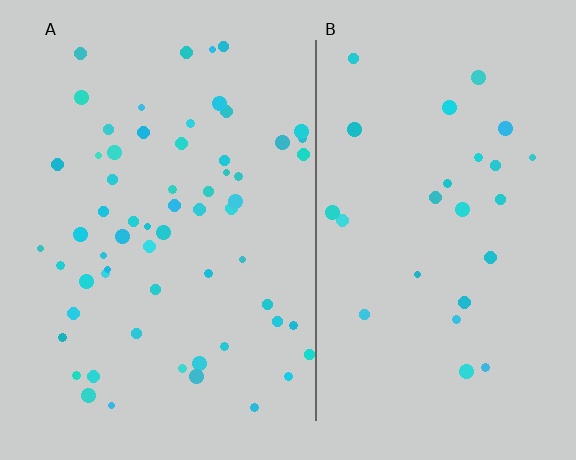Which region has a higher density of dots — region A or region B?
A (the left).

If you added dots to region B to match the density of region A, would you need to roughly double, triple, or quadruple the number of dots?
Approximately double.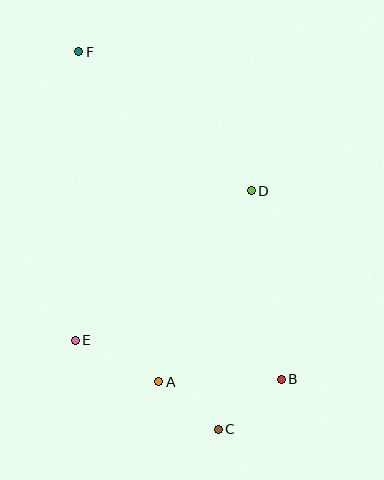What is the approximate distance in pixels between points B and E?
The distance between B and E is approximately 210 pixels.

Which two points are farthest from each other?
Points C and F are farthest from each other.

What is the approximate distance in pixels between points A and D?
The distance between A and D is approximately 212 pixels.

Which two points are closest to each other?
Points A and C are closest to each other.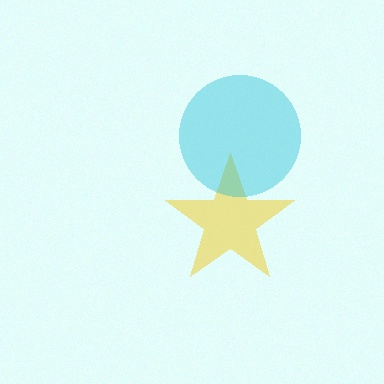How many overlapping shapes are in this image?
There are 2 overlapping shapes in the image.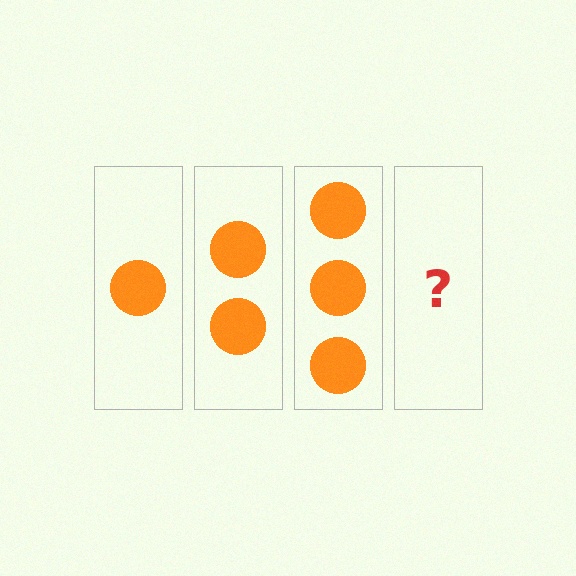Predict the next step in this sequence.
The next step is 4 circles.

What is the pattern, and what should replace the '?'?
The pattern is that each step adds one more circle. The '?' should be 4 circles.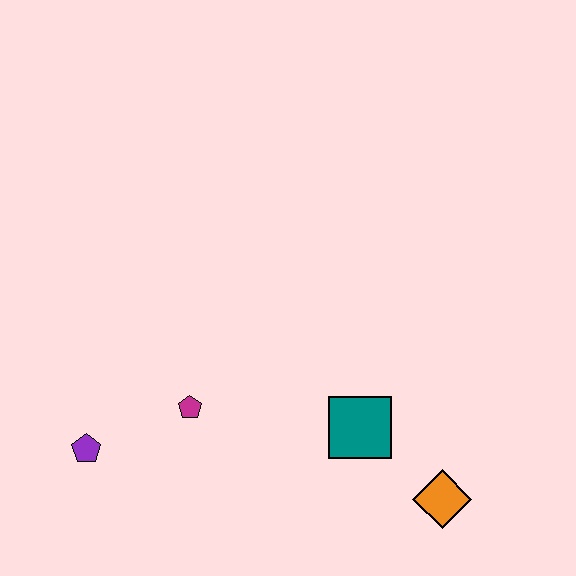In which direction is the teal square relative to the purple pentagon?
The teal square is to the right of the purple pentagon.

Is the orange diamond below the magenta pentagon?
Yes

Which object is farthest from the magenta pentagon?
The orange diamond is farthest from the magenta pentagon.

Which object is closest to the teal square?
The orange diamond is closest to the teal square.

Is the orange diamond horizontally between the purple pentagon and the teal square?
No